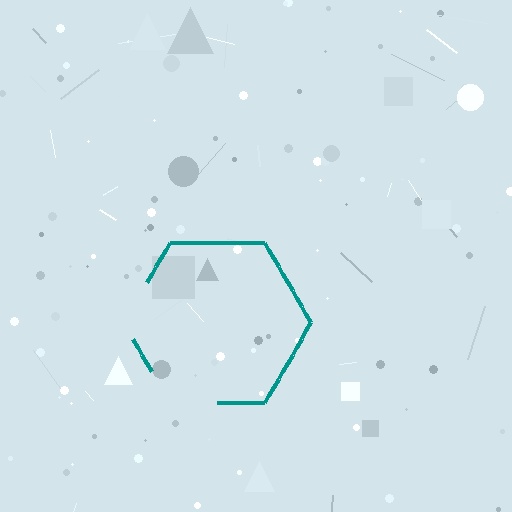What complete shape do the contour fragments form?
The contour fragments form a hexagon.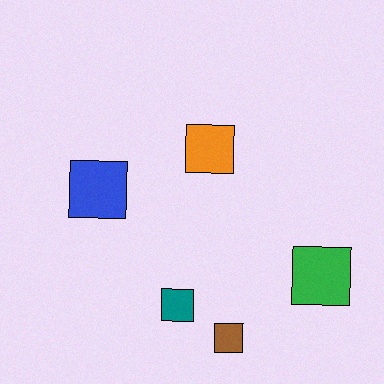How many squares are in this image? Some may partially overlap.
There are 5 squares.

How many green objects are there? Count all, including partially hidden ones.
There is 1 green object.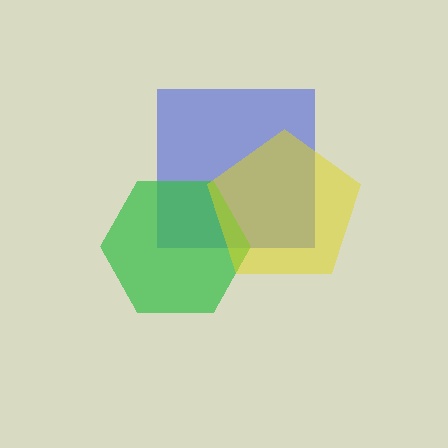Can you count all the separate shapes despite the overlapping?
Yes, there are 3 separate shapes.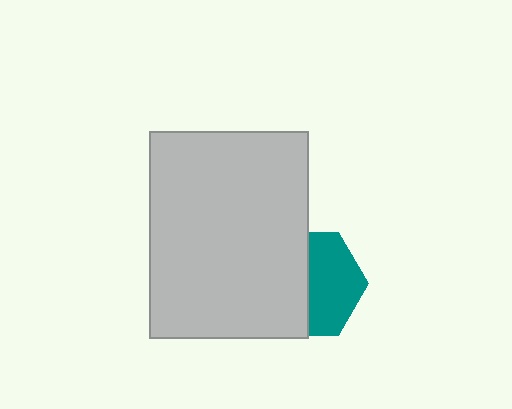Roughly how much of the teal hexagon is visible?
About half of it is visible (roughly 49%).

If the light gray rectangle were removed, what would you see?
You would see the complete teal hexagon.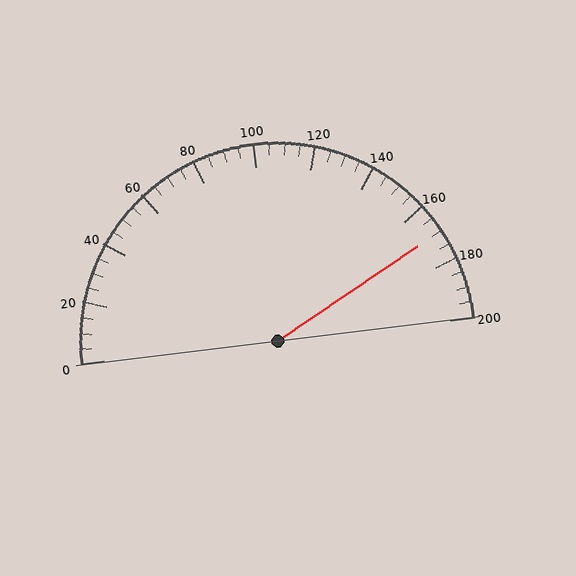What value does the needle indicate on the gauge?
The needle indicates approximately 170.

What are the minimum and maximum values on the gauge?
The gauge ranges from 0 to 200.